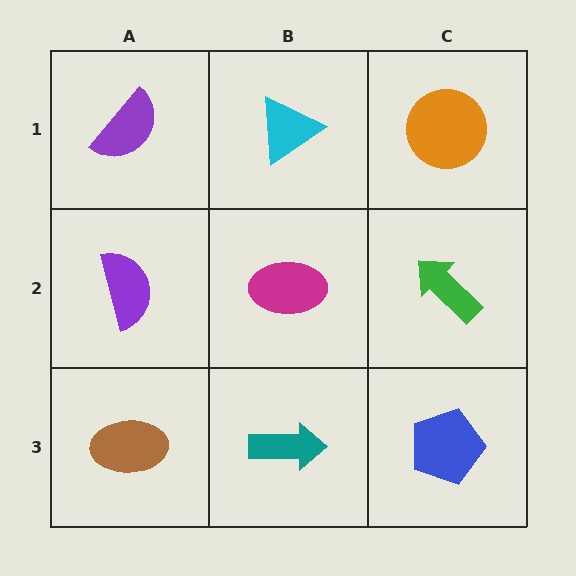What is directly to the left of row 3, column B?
A brown ellipse.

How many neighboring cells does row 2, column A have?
3.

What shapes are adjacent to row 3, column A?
A purple semicircle (row 2, column A), a teal arrow (row 3, column B).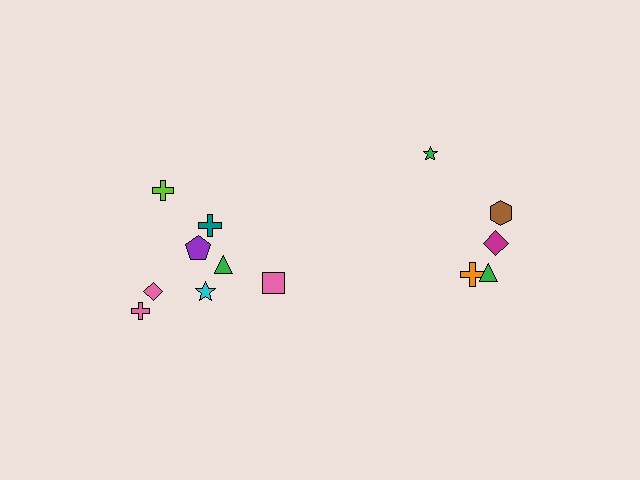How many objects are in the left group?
There are 8 objects.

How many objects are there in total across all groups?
There are 13 objects.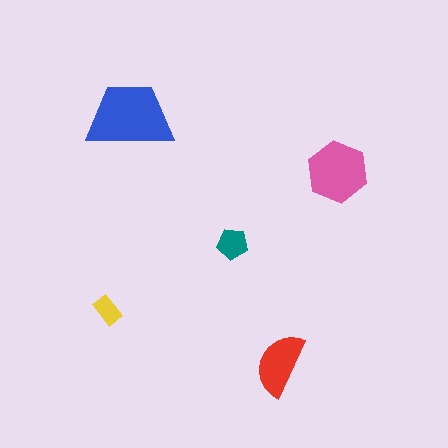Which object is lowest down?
The red semicircle is bottommost.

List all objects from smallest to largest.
The yellow rectangle, the teal pentagon, the red semicircle, the pink hexagon, the blue trapezoid.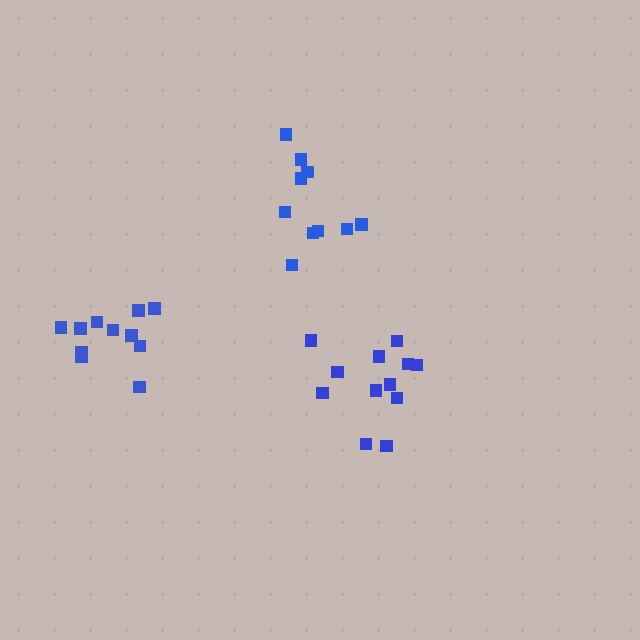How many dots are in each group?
Group 1: 12 dots, Group 2: 10 dots, Group 3: 11 dots (33 total).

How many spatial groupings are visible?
There are 3 spatial groupings.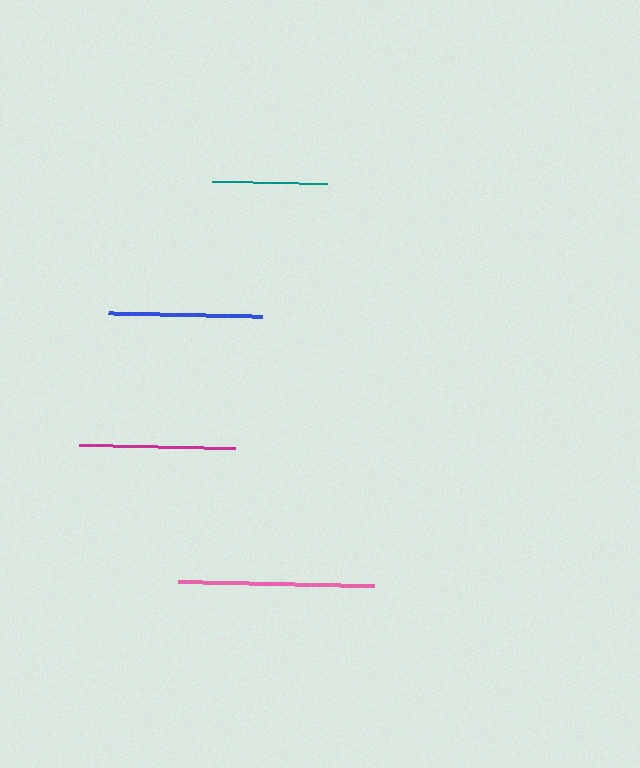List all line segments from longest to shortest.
From longest to shortest: pink, magenta, blue, teal.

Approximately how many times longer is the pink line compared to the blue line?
The pink line is approximately 1.3 times the length of the blue line.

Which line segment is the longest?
The pink line is the longest at approximately 196 pixels.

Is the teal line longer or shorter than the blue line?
The blue line is longer than the teal line.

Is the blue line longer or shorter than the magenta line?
The magenta line is longer than the blue line.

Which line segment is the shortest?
The teal line is the shortest at approximately 115 pixels.